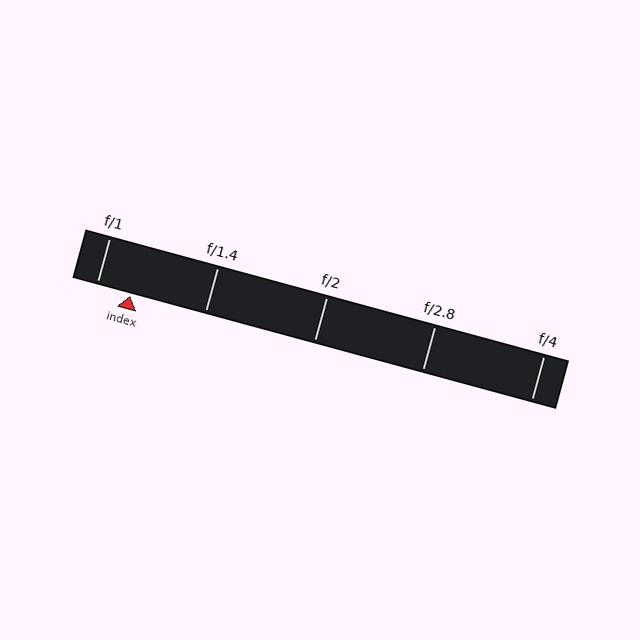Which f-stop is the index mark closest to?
The index mark is closest to f/1.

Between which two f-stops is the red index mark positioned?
The index mark is between f/1 and f/1.4.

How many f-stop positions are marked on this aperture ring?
There are 5 f-stop positions marked.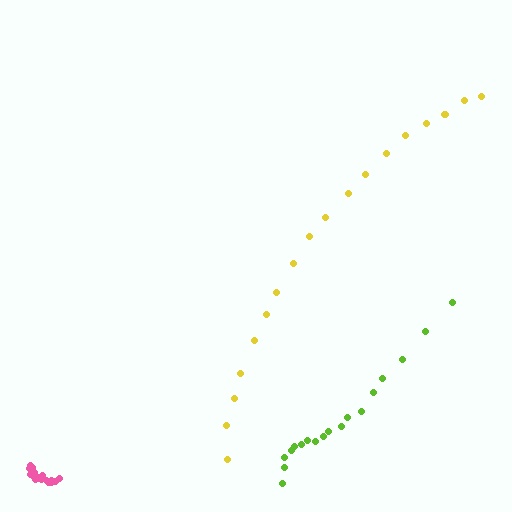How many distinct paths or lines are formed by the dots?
There are 3 distinct paths.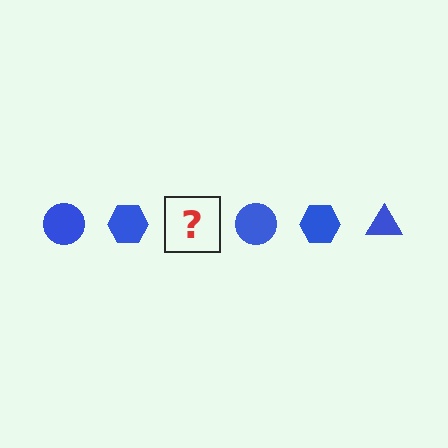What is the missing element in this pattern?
The missing element is a blue triangle.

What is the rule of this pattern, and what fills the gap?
The rule is that the pattern cycles through circle, hexagon, triangle shapes in blue. The gap should be filled with a blue triangle.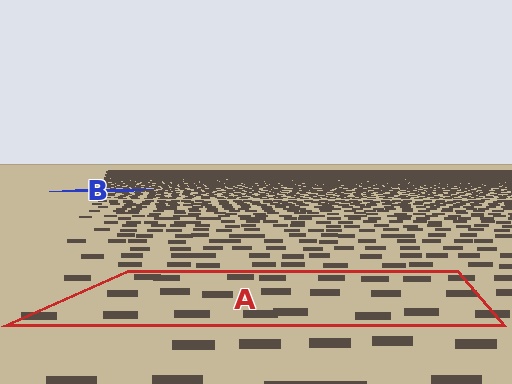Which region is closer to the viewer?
Region A is closer. The texture elements there are larger and more spread out.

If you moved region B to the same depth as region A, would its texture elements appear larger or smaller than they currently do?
They would appear larger. At a closer depth, the same texture elements are projected at a bigger on-screen size.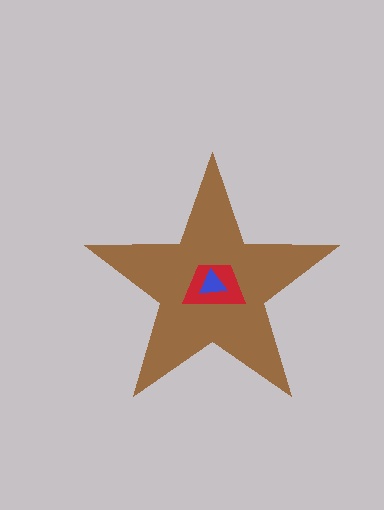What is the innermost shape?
The blue triangle.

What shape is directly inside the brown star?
The red trapezoid.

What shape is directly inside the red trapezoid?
The blue triangle.